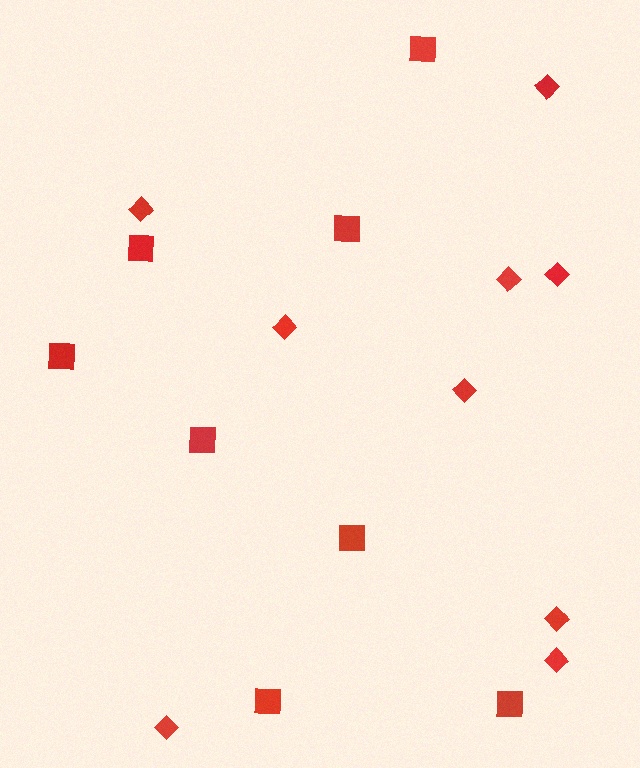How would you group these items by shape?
There are 2 groups: one group of squares (8) and one group of diamonds (9).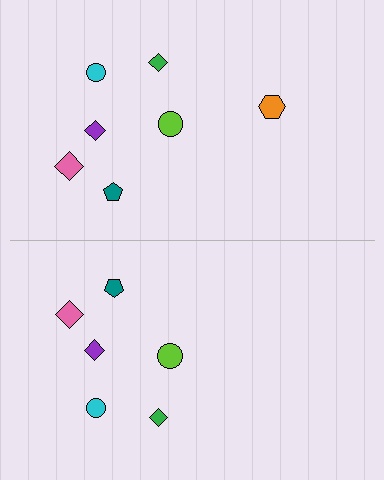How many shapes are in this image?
There are 13 shapes in this image.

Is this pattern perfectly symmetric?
No, the pattern is not perfectly symmetric. A orange hexagon is missing from the bottom side.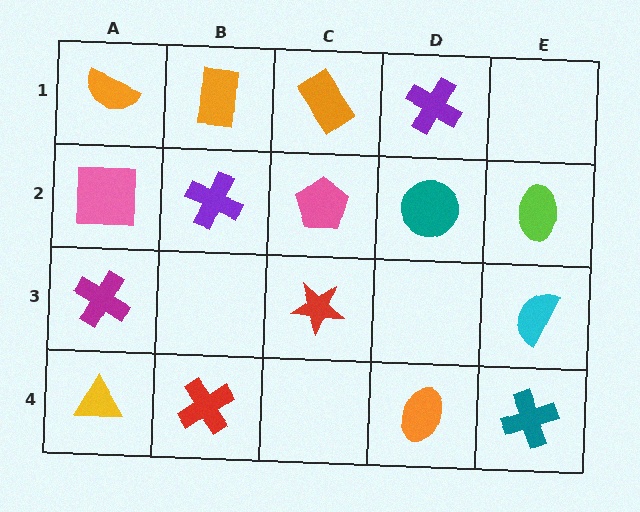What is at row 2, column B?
A purple cross.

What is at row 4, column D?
An orange ellipse.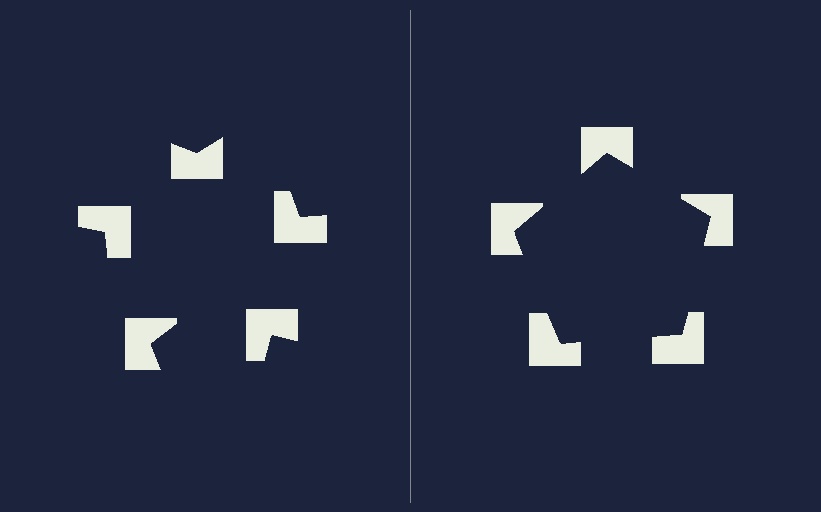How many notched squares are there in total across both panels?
10 — 5 on each side.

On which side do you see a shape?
An illusory pentagon appears on the right side. On the left side the wedge cuts are rotated, so no coherent shape forms.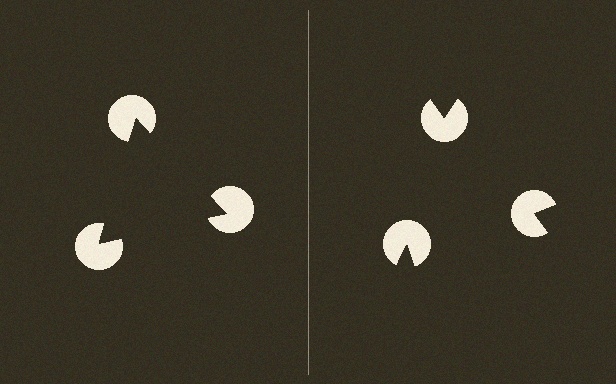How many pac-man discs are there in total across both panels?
6 — 3 on each side.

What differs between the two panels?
The pac-man discs are positioned identically on both sides; only the wedge orientations differ. On the left they align to a triangle; on the right they are misaligned.